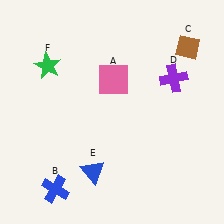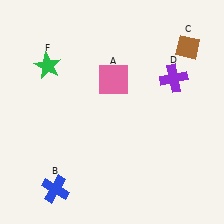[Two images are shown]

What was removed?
The blue triangle (E) was removed in Image 2.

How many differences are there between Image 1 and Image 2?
There is 1 difference between the two images.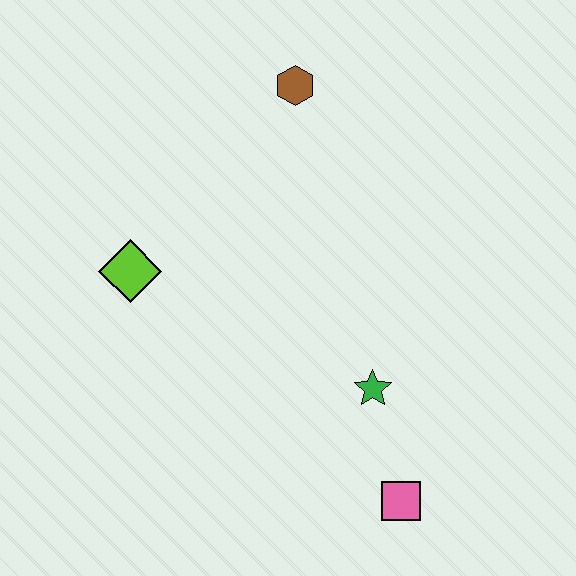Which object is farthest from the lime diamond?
The pink square is farthest from the lime diamond.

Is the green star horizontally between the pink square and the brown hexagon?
Yes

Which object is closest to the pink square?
The green star is closest to the pink square.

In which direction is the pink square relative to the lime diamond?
The pink square is to the right of the lime diamond.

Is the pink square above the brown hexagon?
No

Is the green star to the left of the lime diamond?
No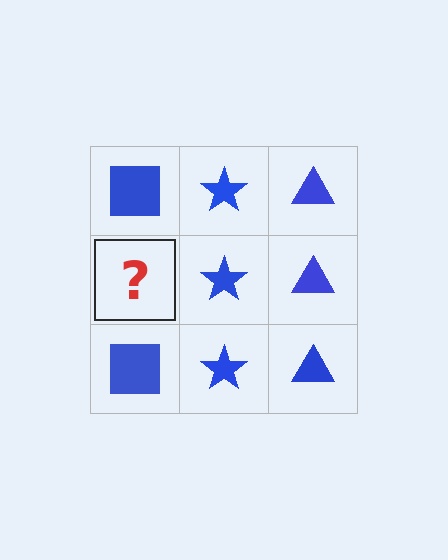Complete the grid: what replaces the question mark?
The question mark should be replaced with a blue square.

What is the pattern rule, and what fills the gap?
The rule is that each column has a consistent shape. The gap should be filled with a blue square.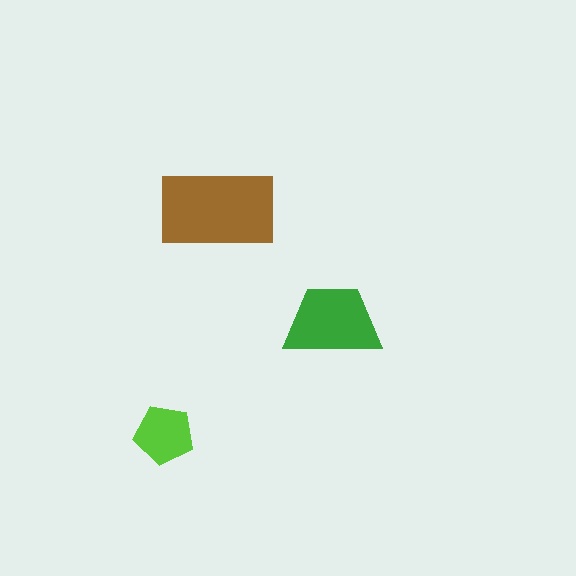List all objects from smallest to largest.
The lime pentagon, the green trapezoid, the brown rectangle.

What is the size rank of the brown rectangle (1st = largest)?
1st.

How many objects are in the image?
There are 3 objects in the image.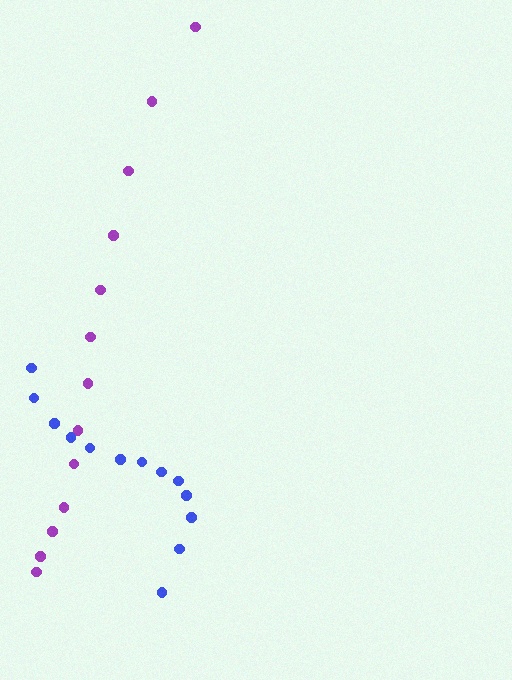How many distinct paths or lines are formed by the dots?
There are 2 distinct paths.